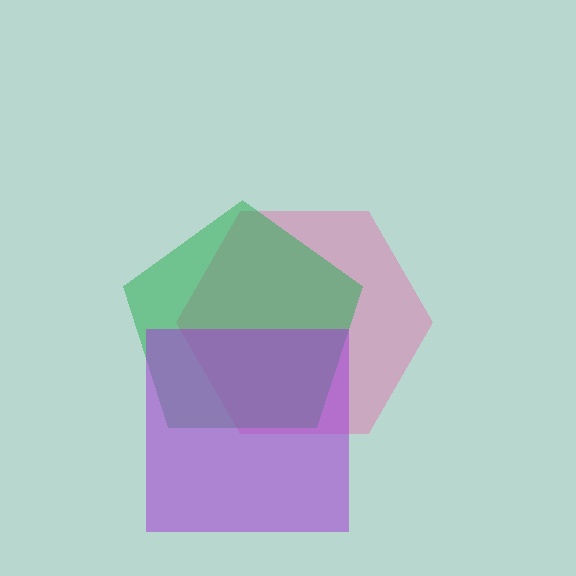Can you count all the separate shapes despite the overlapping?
Yes, there are 3 separate shapes.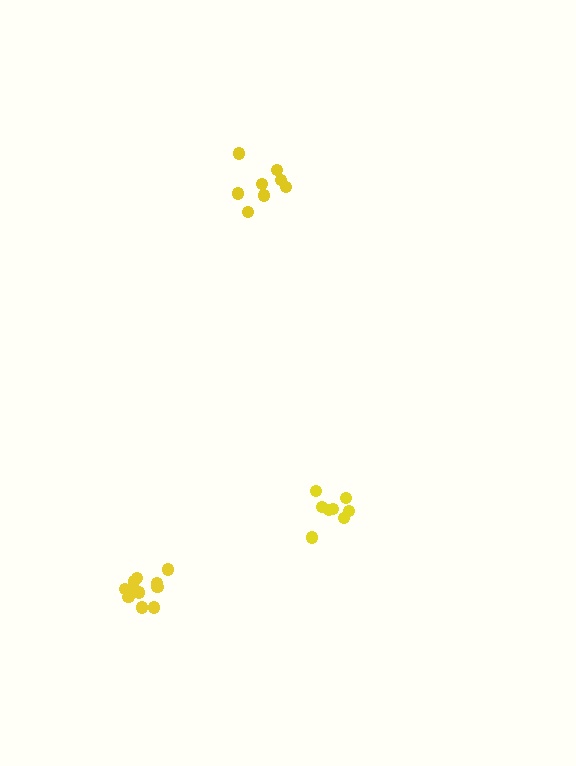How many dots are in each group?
Group 1: 8 dots, Group 2: 12 dots, Group 3: 8 dots (28 total).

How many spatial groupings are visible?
There are 3 spatial groupings.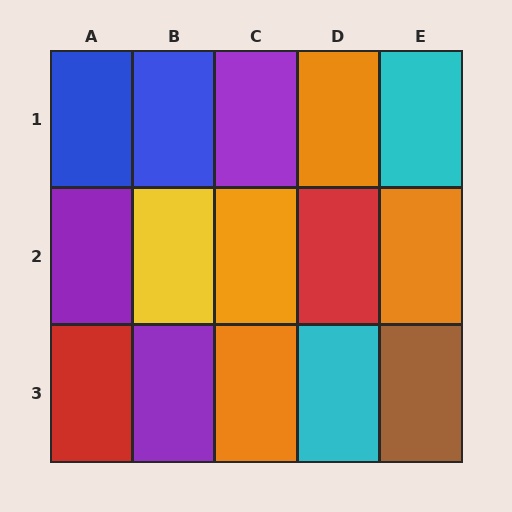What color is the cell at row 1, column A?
Blue.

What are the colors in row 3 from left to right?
Red, purple, orange, cyan, brown.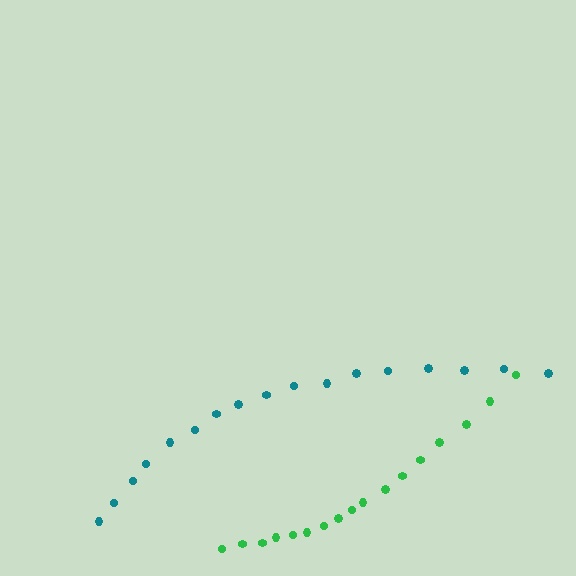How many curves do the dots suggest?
There are 2 distinct paths.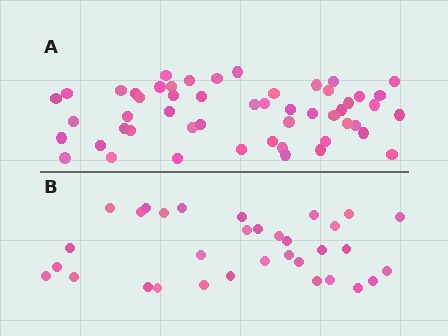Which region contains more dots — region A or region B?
Region A (the top region) has more dots.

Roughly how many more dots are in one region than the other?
Region A has approximately 20 more dots than region B.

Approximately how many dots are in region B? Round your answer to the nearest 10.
About 30 dots. (The exact count is 33, which rounds to 30.)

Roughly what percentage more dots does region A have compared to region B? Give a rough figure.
About 60% more.